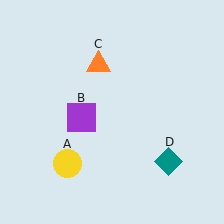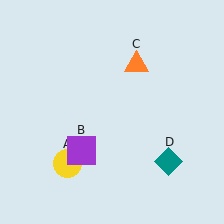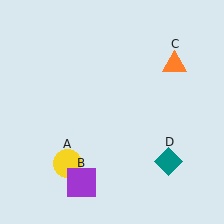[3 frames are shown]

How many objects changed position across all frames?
2 objects changed position: purple square (object B), orange triangle (object C).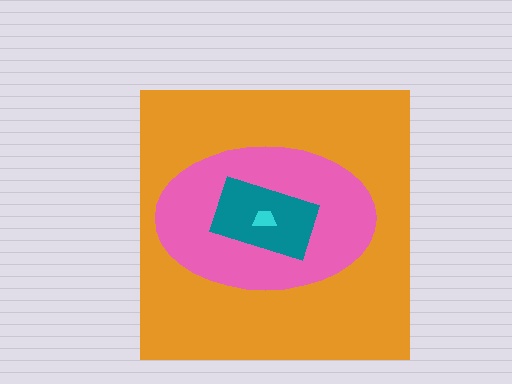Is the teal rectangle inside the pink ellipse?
Yes.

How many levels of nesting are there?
4.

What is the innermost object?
The cyan trapezoid.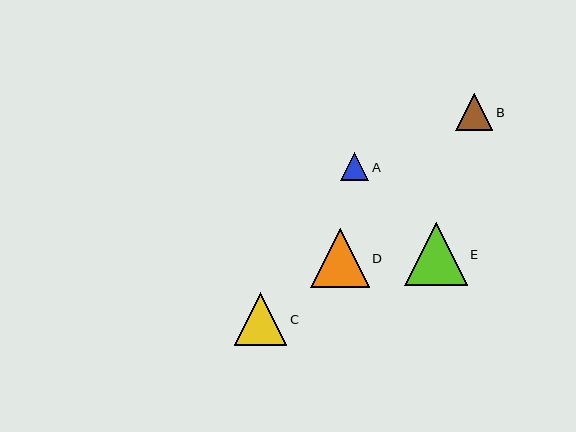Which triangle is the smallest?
Triangle A is the smallest with a size of approximately 28 pixels.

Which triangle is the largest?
Triangle E is the largest with a size of approximately 63 pixels.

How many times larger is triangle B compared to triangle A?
Triangle B is approximately 1.3 times the size of triangle A.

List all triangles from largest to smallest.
From largest to smallest: E, D, C, B, A.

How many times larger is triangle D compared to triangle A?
Triangle D is approximately 2.1 times the size of triangle A.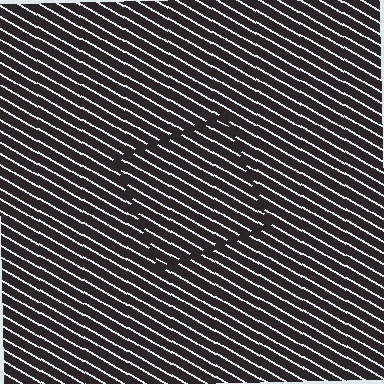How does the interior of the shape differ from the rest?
The interior of the shape contains the same grating, shifted by half a period — the contour is defined by the phase discontinuity where line-ends from the inner and outer gratings abut.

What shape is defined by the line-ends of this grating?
An illusory square. The interior of the shape contains the same grating, shifted by half a period — the contour is defined by the phase discontinuity where line-ends from the inner and outer gratings abut.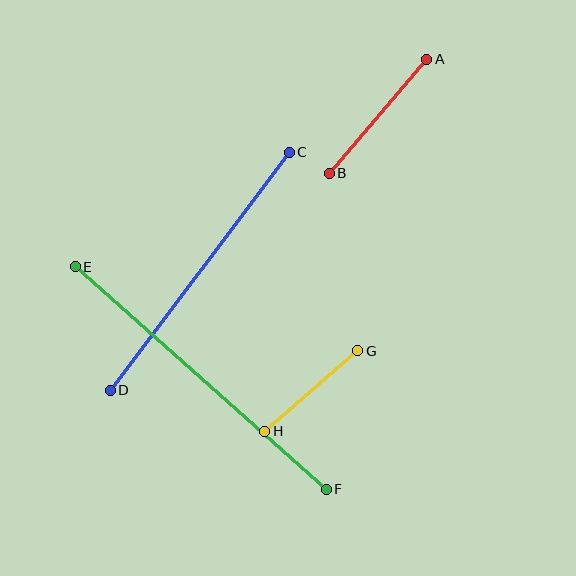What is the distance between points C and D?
The distance is approximately 298 pixels.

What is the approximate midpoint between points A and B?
The midpoint is at approximately (378, 116) pixels.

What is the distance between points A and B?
The distance is approximately 150 pixels.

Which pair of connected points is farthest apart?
Points E and F are farthest apart.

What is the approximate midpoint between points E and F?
The midpoint is at approximately (201, 378) pixels.